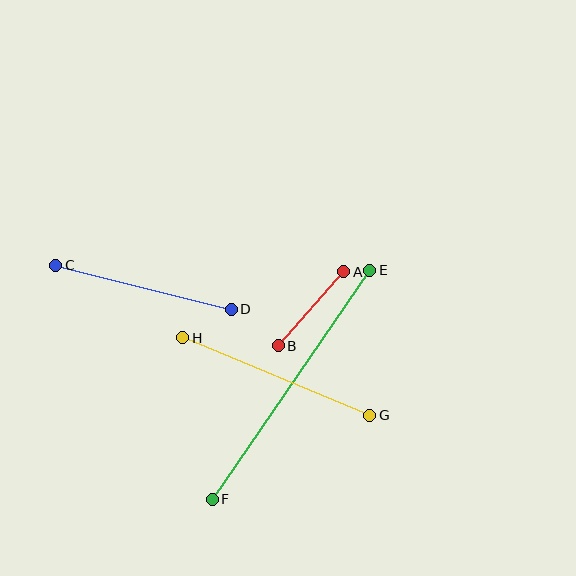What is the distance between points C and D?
The distance is approximately 181 pixels.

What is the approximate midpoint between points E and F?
The midpoint is at approximately (291, 385) pixels.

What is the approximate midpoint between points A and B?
The midpoint is at approximately (311, 309) pixels.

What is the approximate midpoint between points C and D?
The midpoint is at approximately (144, 287) pixels.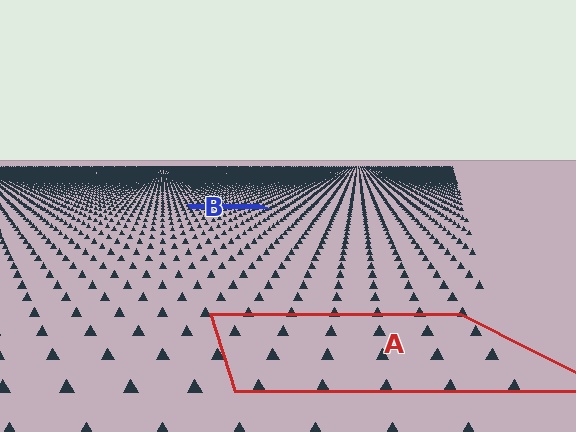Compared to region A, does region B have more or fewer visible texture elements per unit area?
Region B has more texture elements per unit area — they are packed more densely because it is farther away.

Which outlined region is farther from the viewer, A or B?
Region B is farther from the viewer — the texture elements inside it appear smaller and more densely packed.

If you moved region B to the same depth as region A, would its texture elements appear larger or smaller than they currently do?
They would appear larger. At a closer depth, the same texture elements are projected at a bigger on-screen size.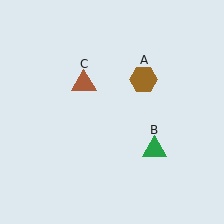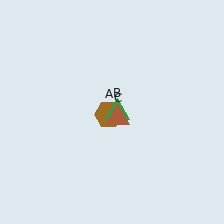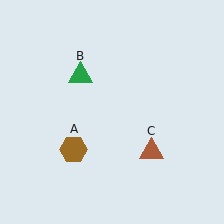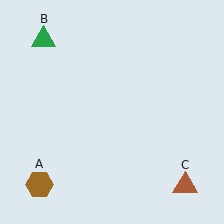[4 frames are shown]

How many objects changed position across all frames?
3 objects changed position: brown hexagon (object A), green triangle (object B), brown triangle (object C).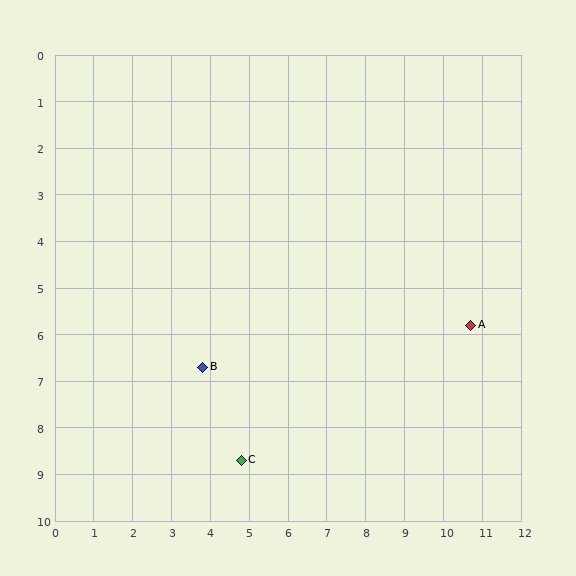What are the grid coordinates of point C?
Point C is at approximately (4.8, 8.7).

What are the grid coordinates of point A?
Point A is at approximately (10.7, 5.8).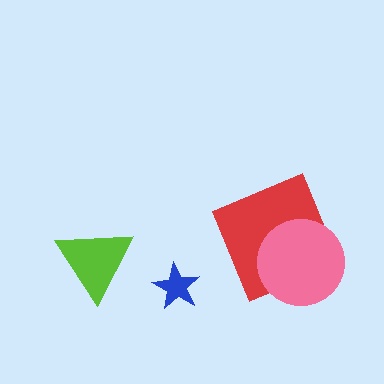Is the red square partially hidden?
Yes, it is partially covered by another shape.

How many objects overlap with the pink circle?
1 object overlaps with the pink circle.